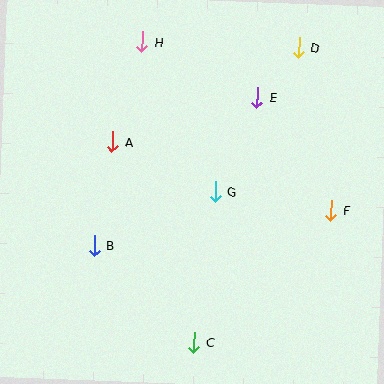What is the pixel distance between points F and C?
The distance between F and C is 190 pixels.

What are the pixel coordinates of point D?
Point D is at (299, 48).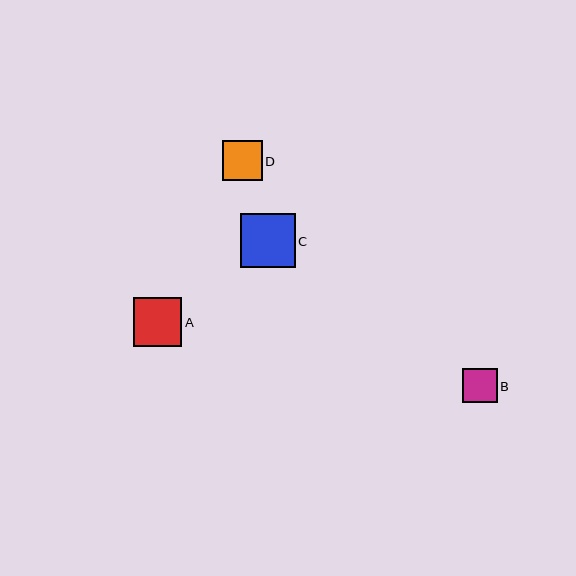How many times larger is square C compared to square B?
Square C is approximately 1.6 times the size of square B.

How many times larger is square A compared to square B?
Square A is approximately 1.4 times the size of square B.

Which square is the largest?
Square C is the largest with a size of approximately 54 pixels.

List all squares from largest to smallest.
From largest to smallest: C, A, D, B.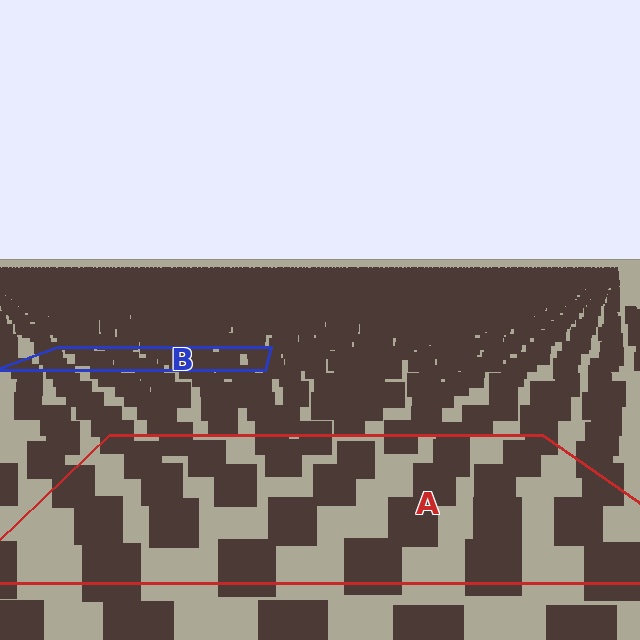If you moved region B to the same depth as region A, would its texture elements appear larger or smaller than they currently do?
They would appear larger. At a closer depth, the same texture elements are projected at a bigger on-screen size.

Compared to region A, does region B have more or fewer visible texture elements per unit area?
Region B has more texture elements per unit area — they are packed more densely because it is farther away.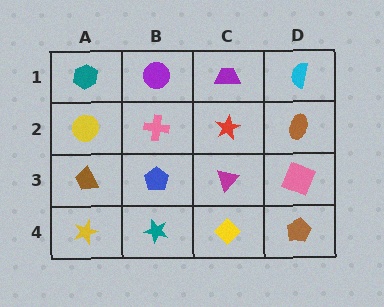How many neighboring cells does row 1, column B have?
3.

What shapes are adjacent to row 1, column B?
A pink cross (row 2, column B), a teal hexagon (row 1, column A), a purple trapezoid (row 1, column C).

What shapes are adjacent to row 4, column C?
A magenta triangle (row 3, column C), a teal star (row 4, column B), a brown pentagon (row 4, column D).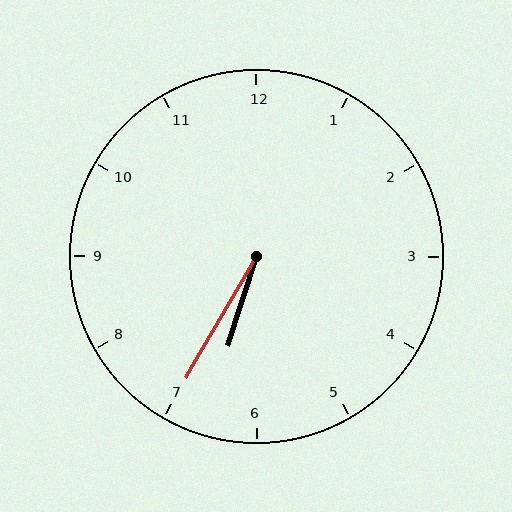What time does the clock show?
6:35.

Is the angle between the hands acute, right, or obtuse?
It is acute.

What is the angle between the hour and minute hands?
Approximately 12 degrees.